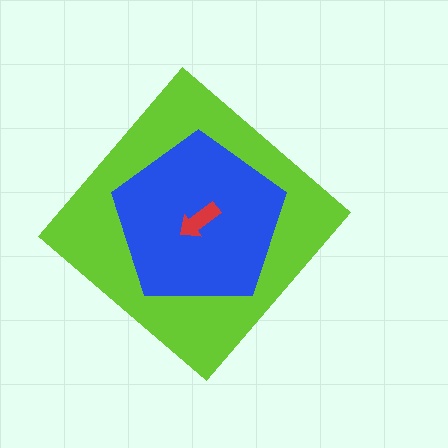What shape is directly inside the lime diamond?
The blue pentagon.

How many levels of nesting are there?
3.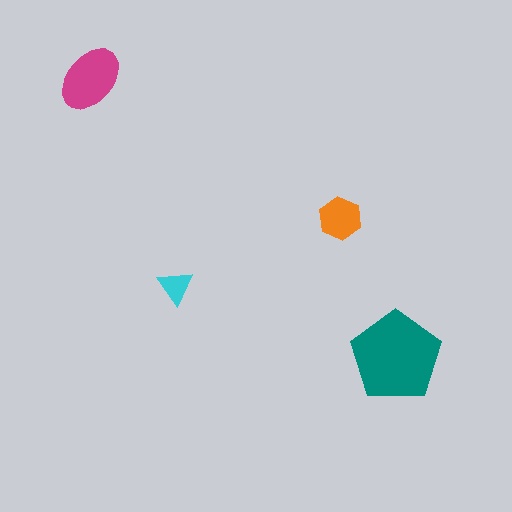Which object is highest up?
The magenta ellipse is topmost.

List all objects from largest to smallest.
The teal pentagon, the magenta ellipse, the orange hexagon, the cyan triangle.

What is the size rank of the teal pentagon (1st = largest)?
1st.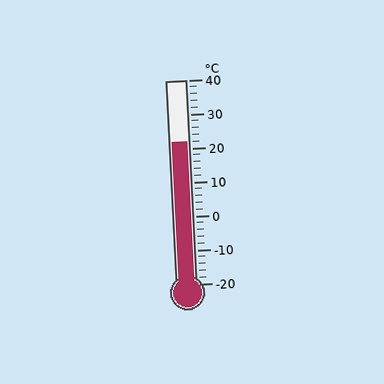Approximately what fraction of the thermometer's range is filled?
The thermometer is filled to approximately 70% of its range.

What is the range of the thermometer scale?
The thermometer scale ranges from -20°C to 40°C.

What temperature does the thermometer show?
The thermometer shows approximately 22°C.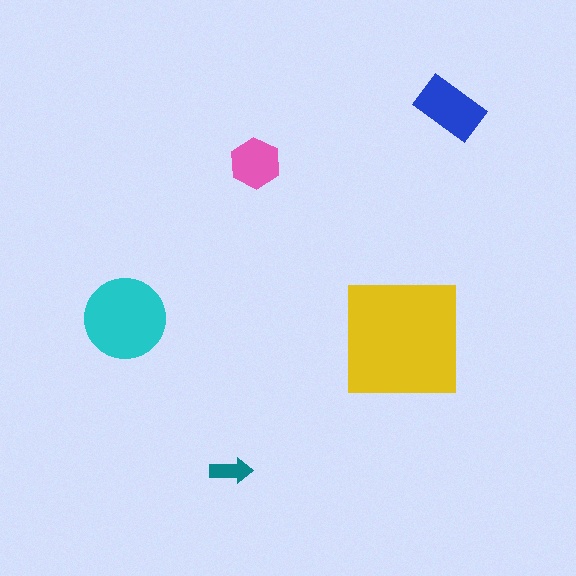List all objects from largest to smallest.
The yellow square, the cyan circle, the blue rectangle, the pink hexagon, the teal arrow.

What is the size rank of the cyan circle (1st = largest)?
2nd.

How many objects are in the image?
There are 5 objects in the image.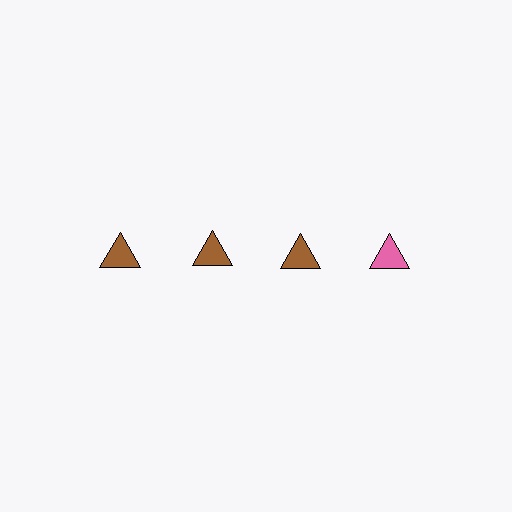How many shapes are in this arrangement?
There are 4 shapes arranged in a grid pattern.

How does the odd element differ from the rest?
It has a different color: pink instead of brown.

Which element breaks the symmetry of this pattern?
The pink triangle in the top row, second from right column breaks the symmetry. All other shapes are brown triangles.